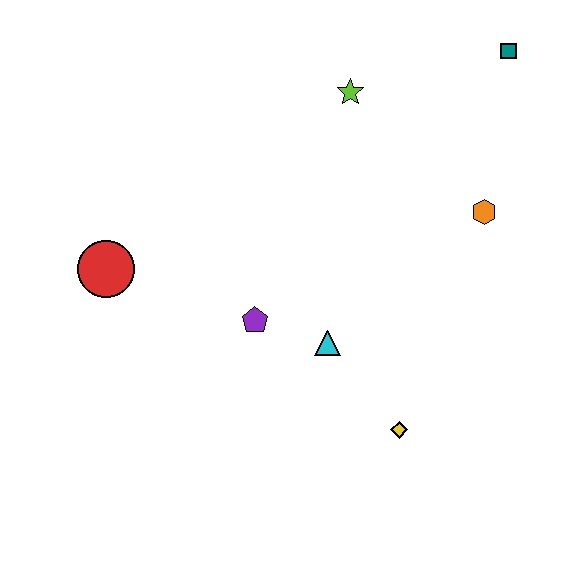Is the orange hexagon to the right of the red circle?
Yes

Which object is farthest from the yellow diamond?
The teal square is farthest from the yellow diamond.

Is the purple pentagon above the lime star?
No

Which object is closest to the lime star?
The teal square is closest to the lime star.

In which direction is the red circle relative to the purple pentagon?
The red circle is to the left of the purple pentagon.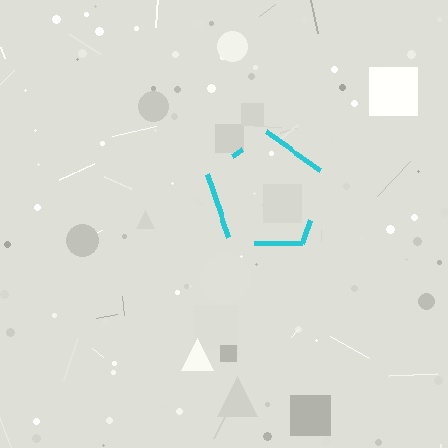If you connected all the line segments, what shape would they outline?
They would outline a pentagon.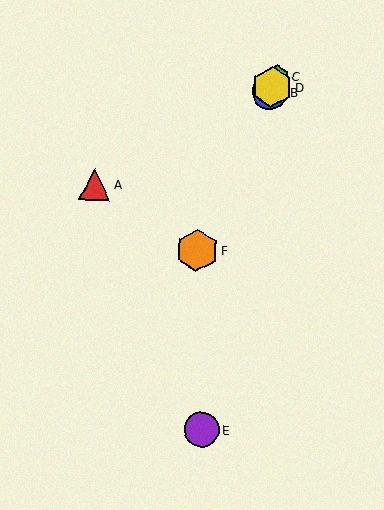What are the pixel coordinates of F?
Object F is at (197, 251).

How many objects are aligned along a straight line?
4 objects (B, C, D, F) are aligned along a straight line.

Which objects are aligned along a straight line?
Objects B, C, D, F are aligned along a straight line.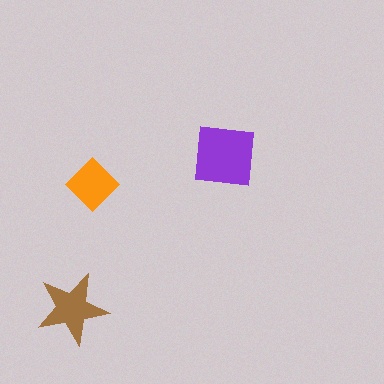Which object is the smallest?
The orange diamond.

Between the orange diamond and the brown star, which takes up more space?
The brown star.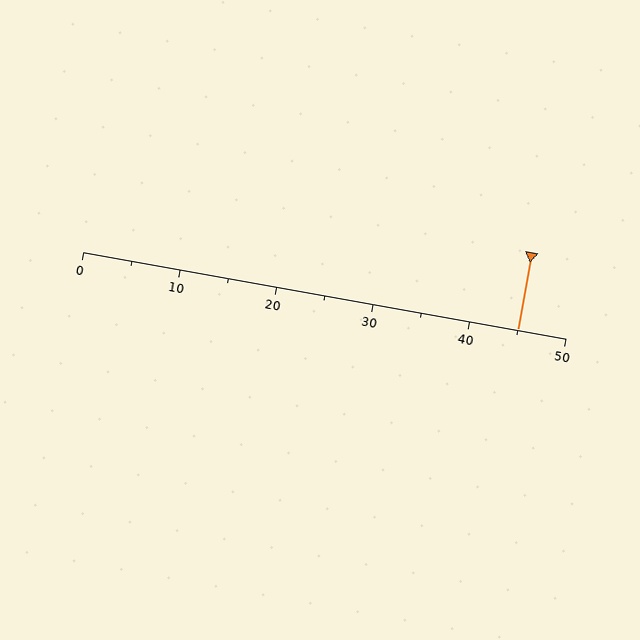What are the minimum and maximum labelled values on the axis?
The axis runs from 0 to 50.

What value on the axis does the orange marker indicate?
The marker indicates approximately 45.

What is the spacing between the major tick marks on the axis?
The major ticks are spaced 10 apart.